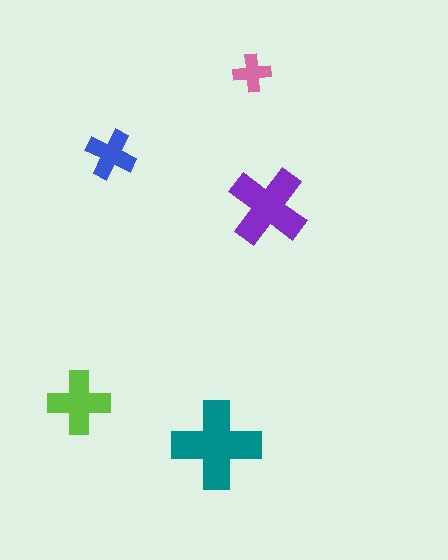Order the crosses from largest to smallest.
the teal one, the purple one, the lime one, the blue one, the pink one.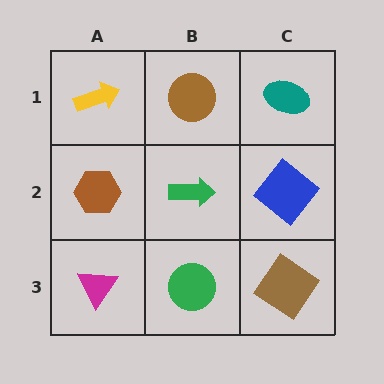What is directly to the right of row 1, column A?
A brown circle.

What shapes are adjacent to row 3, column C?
A blue diamond (row 2, column C), a green circle (row 3, column B).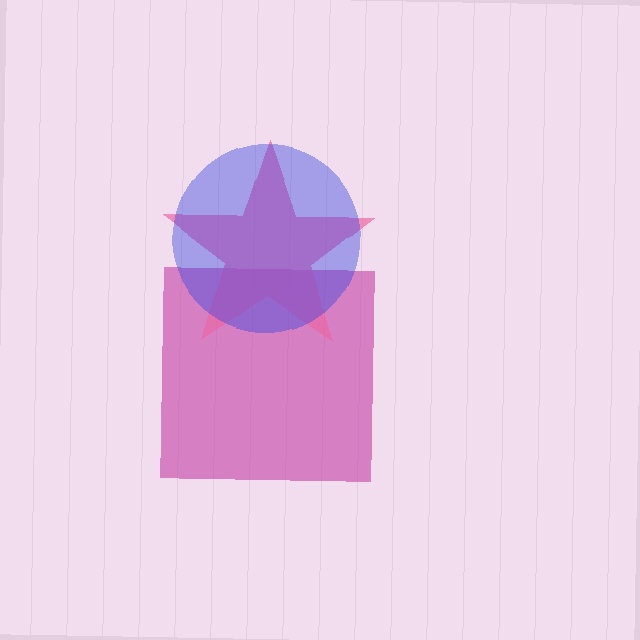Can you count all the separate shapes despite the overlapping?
Yes, there are 3 separate shapes.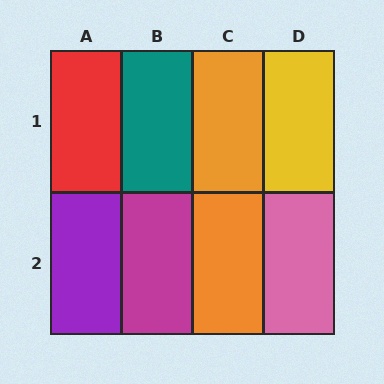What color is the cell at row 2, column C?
Orange.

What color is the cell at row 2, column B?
Magenta.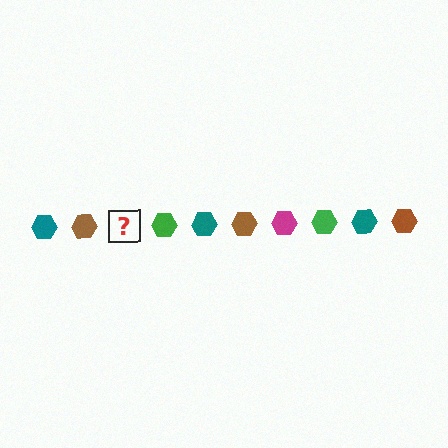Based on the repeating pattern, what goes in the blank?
The blank should be a magenta hexagon.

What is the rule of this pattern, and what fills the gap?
The rule is that the pattern cycles through teal, brown, magenta, green hexagons. The gap should be filled with a magenta hexagon.